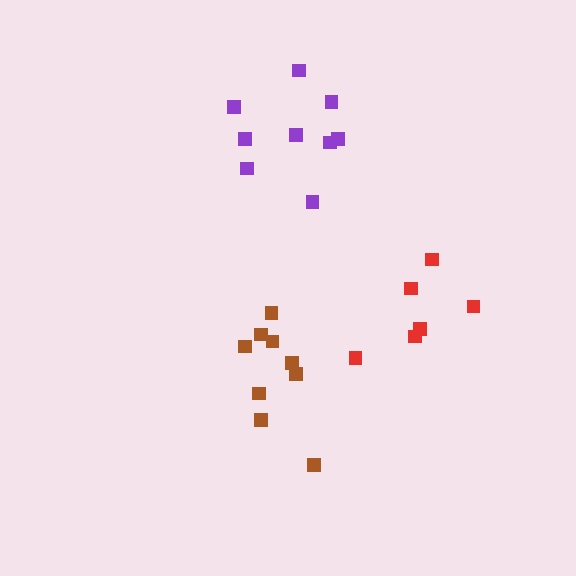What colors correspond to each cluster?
The clusters are colored: red, brown, purple.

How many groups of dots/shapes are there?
There are 3 groups.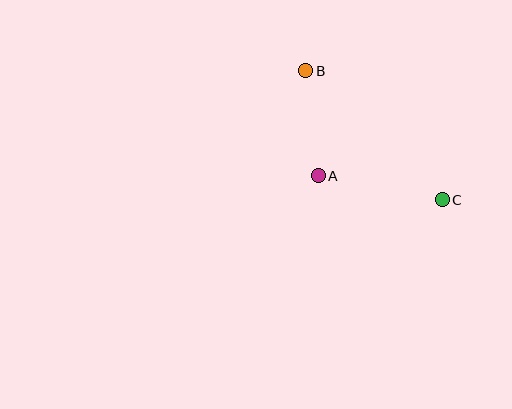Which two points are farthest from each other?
Points B and C are farthest from each other.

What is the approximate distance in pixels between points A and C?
The distance between A and C is approximately 127 pixels.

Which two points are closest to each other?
Points A and B are closest to each other.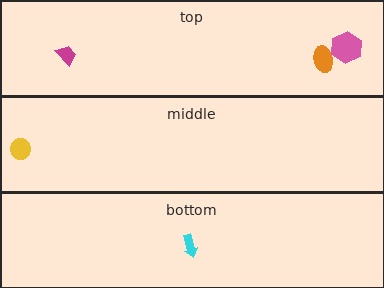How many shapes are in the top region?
3.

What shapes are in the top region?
The orange ellipse, the pink hexagon, the magenta trapezoid.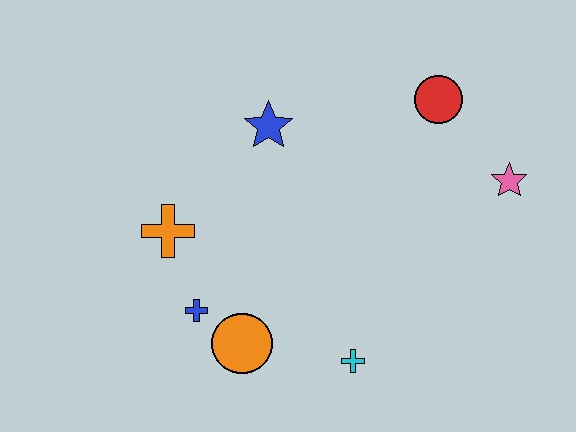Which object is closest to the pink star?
The red circle is closest to the pink star.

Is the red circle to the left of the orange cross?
No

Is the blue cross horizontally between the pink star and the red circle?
No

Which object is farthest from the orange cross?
The pink star is farthest from the orange cross.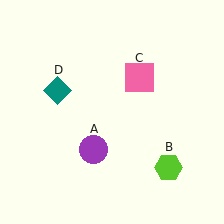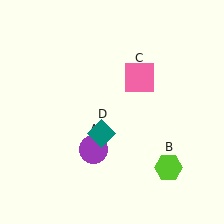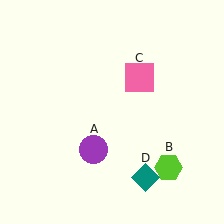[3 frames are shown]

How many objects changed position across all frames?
1 object changed position: teal diamond (object D).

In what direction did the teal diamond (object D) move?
The teal diamond (object D) moved down and to the right.